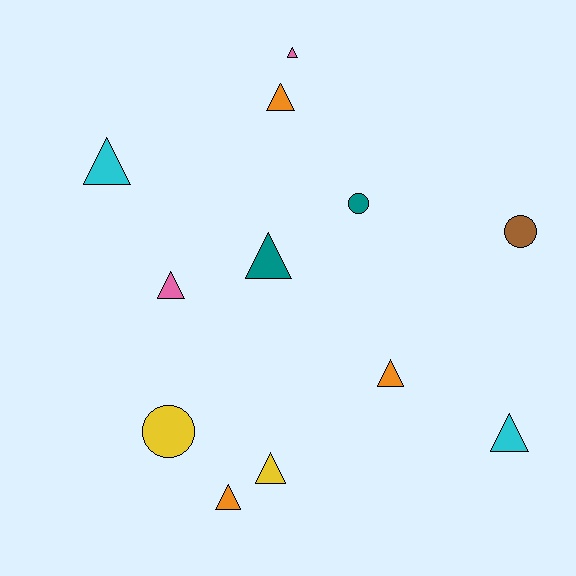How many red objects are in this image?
There are no red objects.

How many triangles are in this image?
There are 9 triangles.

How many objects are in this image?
There are 12 objects.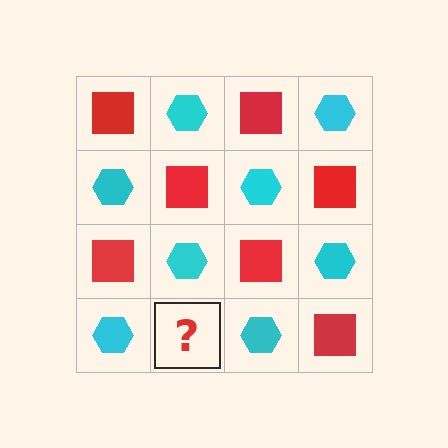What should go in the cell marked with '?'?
The missing cell should contain a red square.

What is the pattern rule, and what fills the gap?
The rule is that it alternates red square and cyan hexagon in a checkerboard pattern. The gap should be filled with a red square.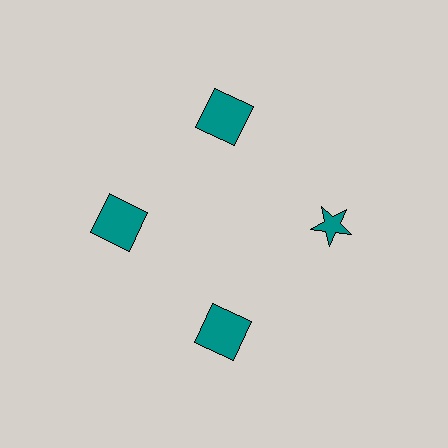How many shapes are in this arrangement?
There are 4 shapes arranged in a ring pattern.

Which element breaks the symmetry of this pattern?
The teal star at roughly the 3 o'clock position breaks the symmetry. All other shapes are teal squares.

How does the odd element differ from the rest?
It has a different shape: star instead of square.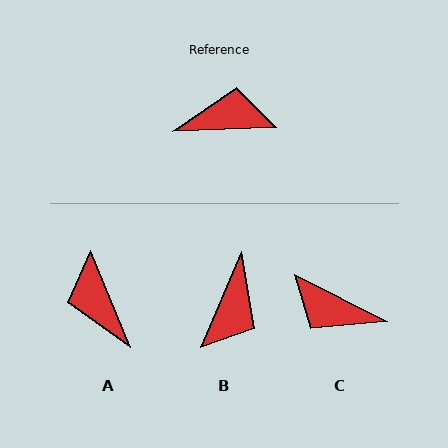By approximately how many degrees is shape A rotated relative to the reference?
Approximately 110 degrees counter-clockwise.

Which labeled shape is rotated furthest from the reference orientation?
C, about 151 degrees away.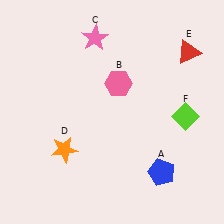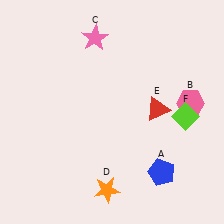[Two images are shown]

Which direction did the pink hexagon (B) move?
The pink hexagon (B) moved right.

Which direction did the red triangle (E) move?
The red triangle (E) moved down.